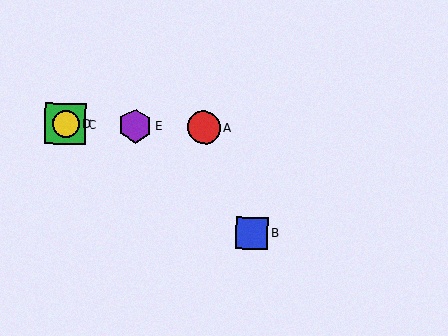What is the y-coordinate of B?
Object B is at y≈233.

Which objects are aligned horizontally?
Objects A, C, D, E are aligned horizontally.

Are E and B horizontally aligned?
No, E is at y≈126 and B is at y≈233.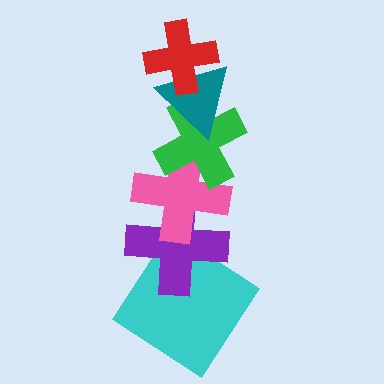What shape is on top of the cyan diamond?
The purple cross is on top of the cyan diamond.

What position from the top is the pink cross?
The pink cross is 4th from the top.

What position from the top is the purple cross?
The purple cross is 5th from the top.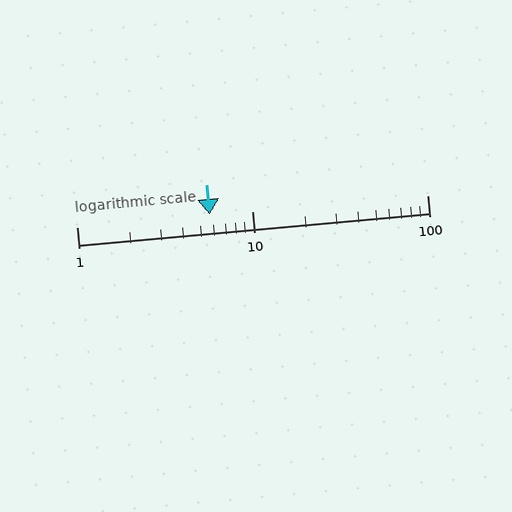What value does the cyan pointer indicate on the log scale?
The pointer indicates approximately 5.7.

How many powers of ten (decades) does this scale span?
The scale spans 2 decades, from 1 to 100.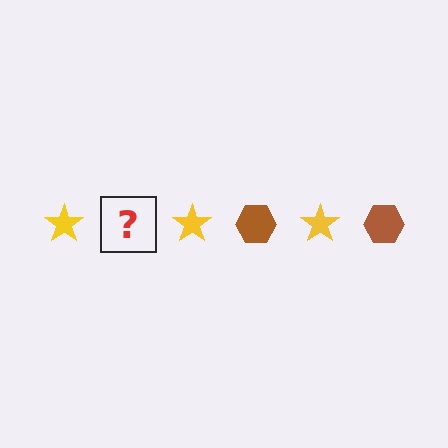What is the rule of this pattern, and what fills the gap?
The rule is that the pattern alternates between yellow star and brown hexagon. The gap should be filled with a brown hexagon.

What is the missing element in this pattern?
The missing element is a brown hexagon.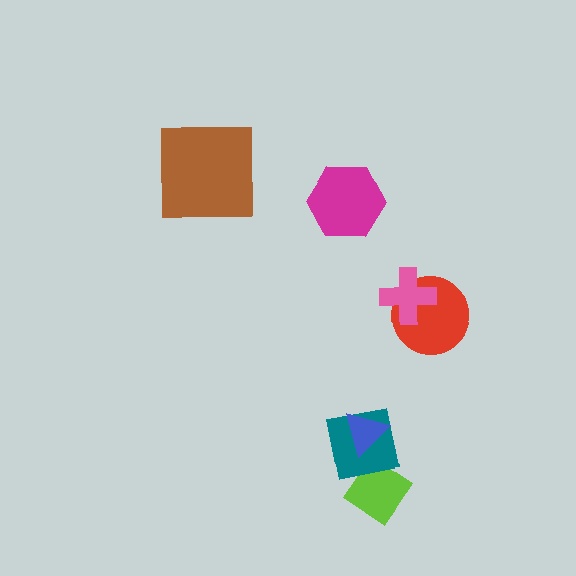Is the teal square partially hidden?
Yes, it is partially covered by another shape.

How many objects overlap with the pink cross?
1 object overlaps with the pink cross.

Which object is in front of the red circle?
The pink cross is in front of the red circle.